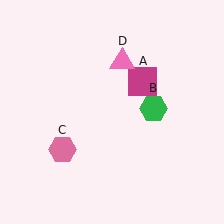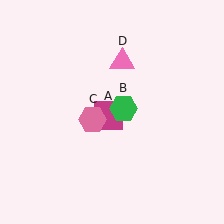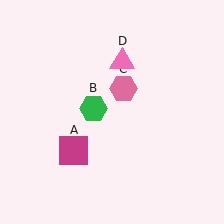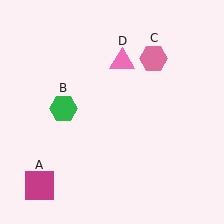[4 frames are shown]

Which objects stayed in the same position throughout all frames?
Pink triangle (object D) remained stationary.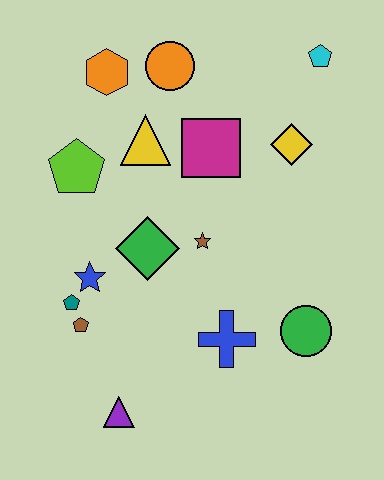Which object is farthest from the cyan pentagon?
The purple triangle is farthest from the cyan pentagon.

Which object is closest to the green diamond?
The brown star is closest to the green diamond.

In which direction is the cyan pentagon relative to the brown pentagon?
The cyan pentagon is above the brown pentagon.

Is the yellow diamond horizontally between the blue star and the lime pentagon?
No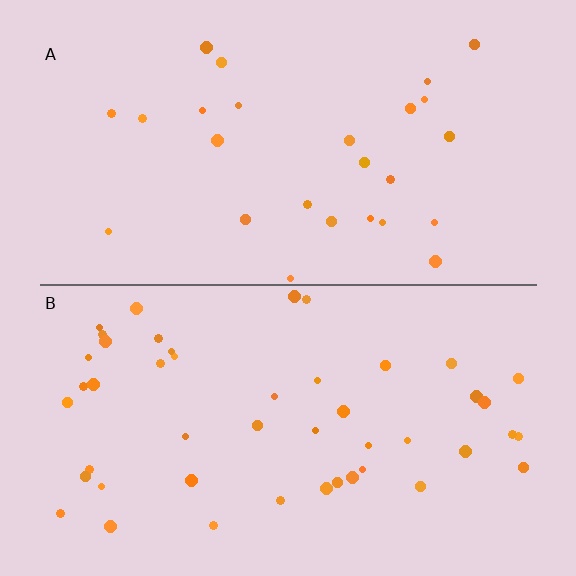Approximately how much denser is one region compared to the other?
Approximately 1.8× — region B over region A.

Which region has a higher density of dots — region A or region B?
B (the bottom).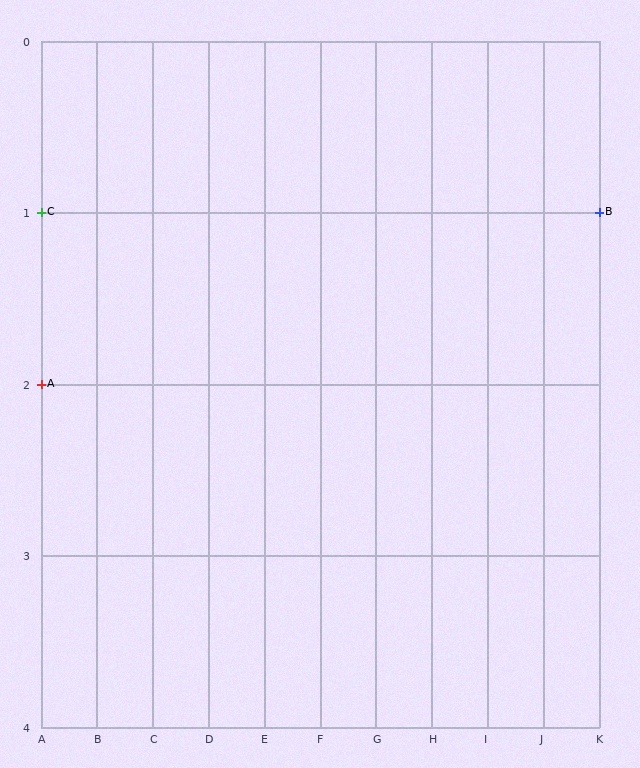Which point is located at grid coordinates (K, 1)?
Point B is at (K, 1).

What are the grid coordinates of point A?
Point A is at grid coordinates (A, 2).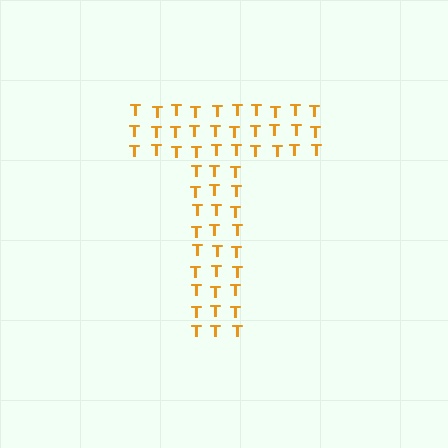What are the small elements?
The small elements are letter T's.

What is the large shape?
The large shape is the letter T.